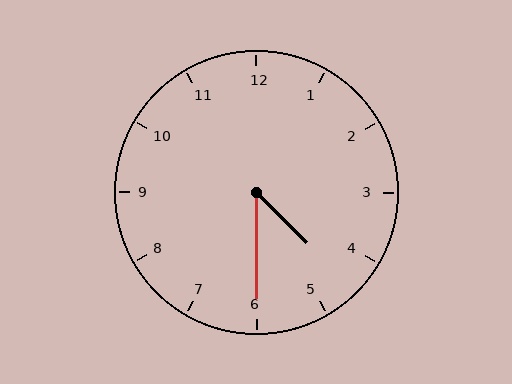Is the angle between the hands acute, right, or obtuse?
It is acute.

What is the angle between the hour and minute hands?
Approximately 45 degrees.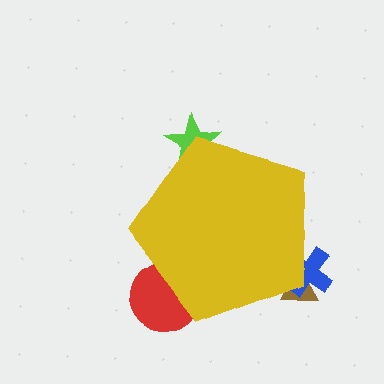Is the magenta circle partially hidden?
Yes, the magenta circle is partially hidden behind the yellow pentagon.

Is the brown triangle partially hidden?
Yes, the brown triangle is partially hidden behind the yellow pentagon.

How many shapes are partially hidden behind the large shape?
5 shapes are partially hidden.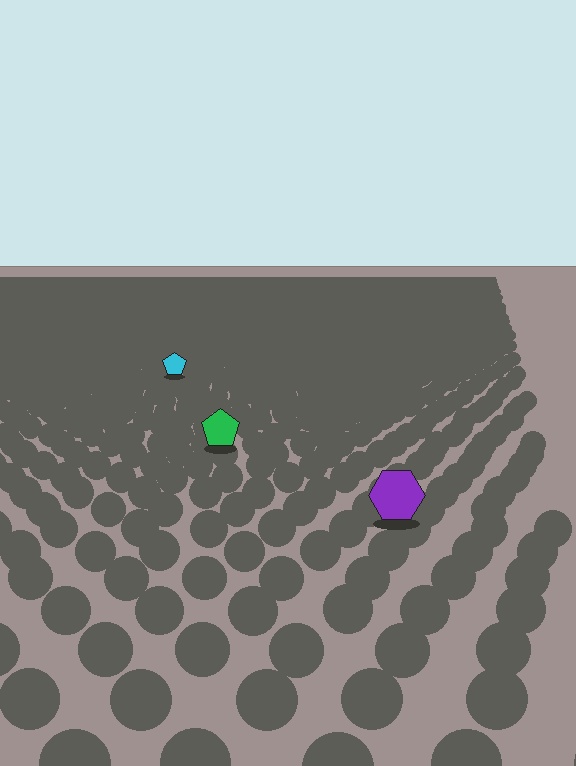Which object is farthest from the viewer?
The cyan pentagon is farthest from the viewer. It appears smaller and the ground texture around it is denser.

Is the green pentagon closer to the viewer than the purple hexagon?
No. The purple hexagon is closer — you can tell from the texture gradient: the ground texture is coarser near it.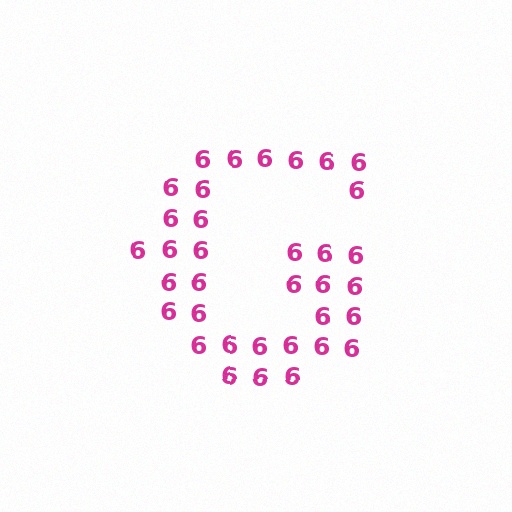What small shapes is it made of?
It is made of small digit 6's.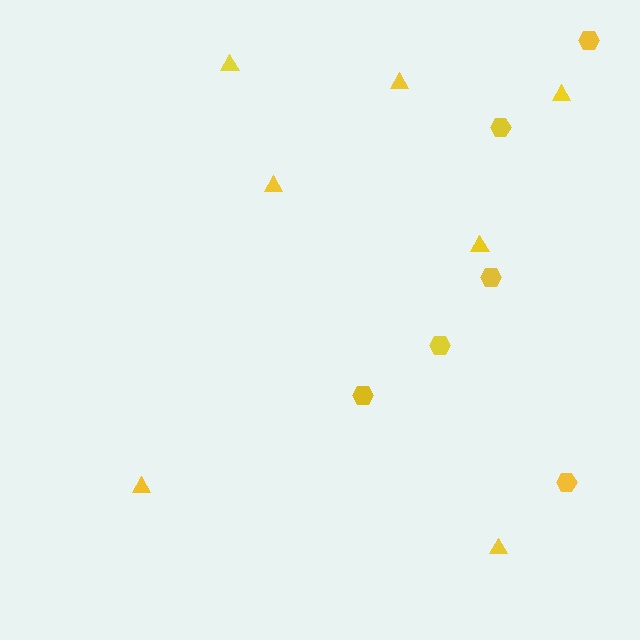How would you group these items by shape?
There are 2 groups: one group of triangles (7) and one group of hexagons (6).